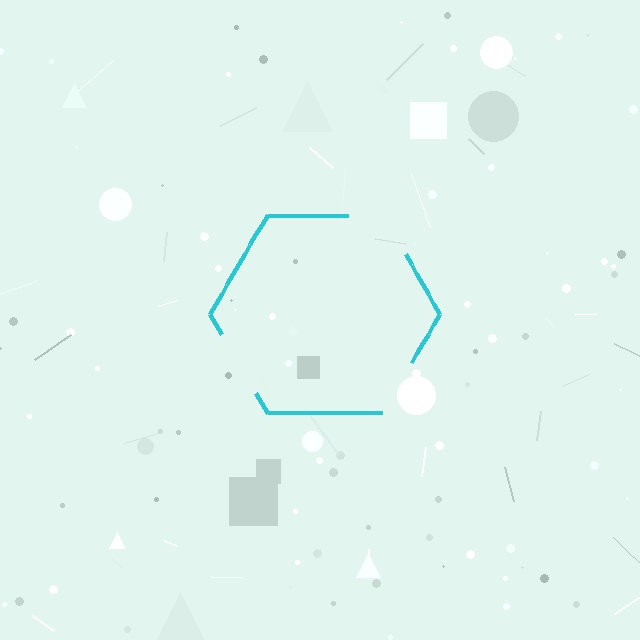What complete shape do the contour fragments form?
The contour fragments form a hexagon.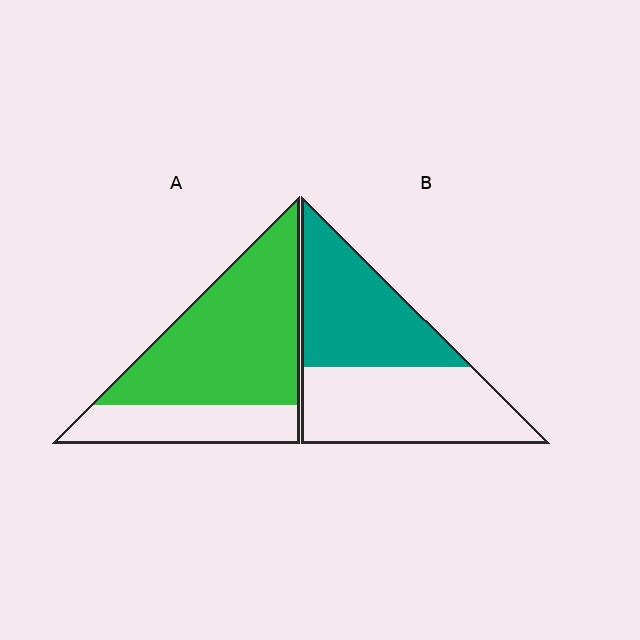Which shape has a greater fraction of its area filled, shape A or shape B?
Shape A.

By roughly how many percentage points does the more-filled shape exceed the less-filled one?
By roughly 25 percentage points (A over B).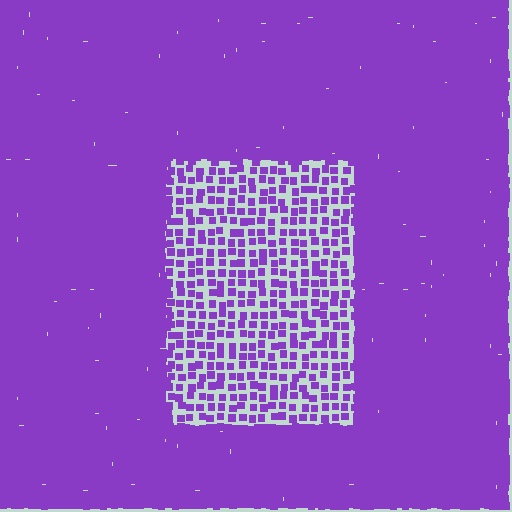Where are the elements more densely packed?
The elements are more densely packed outside the rectangle boundary.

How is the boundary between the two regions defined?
The boundary is defined by a change in element density (approximately 3.0x ratio). All elements are the same color, size, and shape.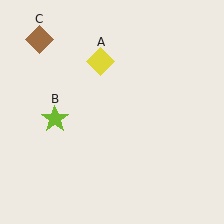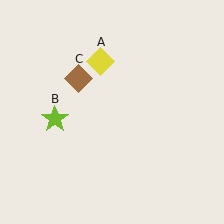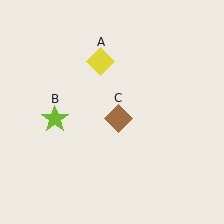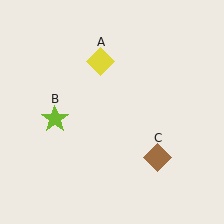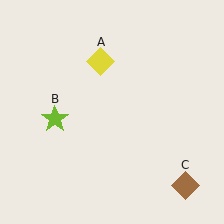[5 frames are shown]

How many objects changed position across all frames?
1 object changed position: brown diamond (object C).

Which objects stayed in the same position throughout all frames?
Yellow diamond (object A) and lime star (object B) remained stationary.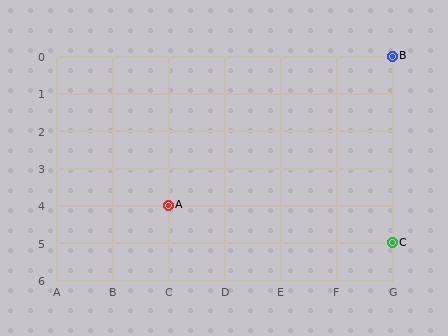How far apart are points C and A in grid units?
Points C and A are 4 columns and 1 row apart (about 4.1 grid units diagonally).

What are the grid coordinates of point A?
Point A is at grid coordinates (C, 4).